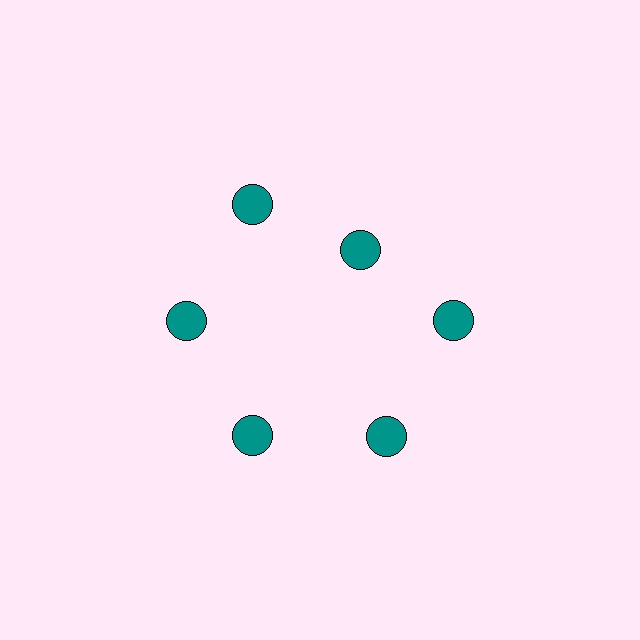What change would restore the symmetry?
The symmetry would be restored by moving it outward, back onto the ring so that all 6 circles sit at equal angles and equal distance from the center.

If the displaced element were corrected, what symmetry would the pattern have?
It would have 6-fold rotational symmetry — the pattern would map onto itself every 60 degrees.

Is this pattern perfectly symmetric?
No. The 6 teal circles are arranged in a ring, but one element near the 1 o'clock position is pulled inward toward the center, breaking the 6-fold rotational symmetry.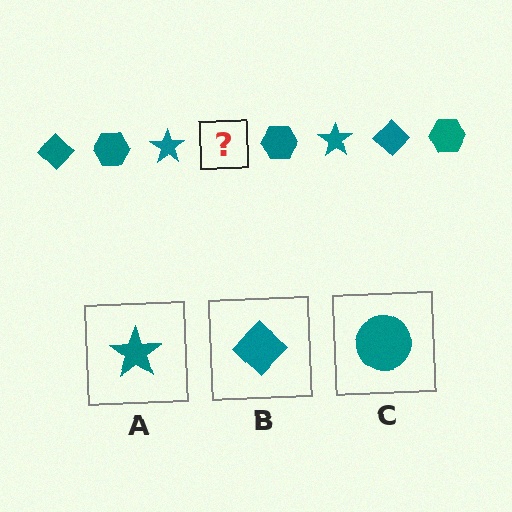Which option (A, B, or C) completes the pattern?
B.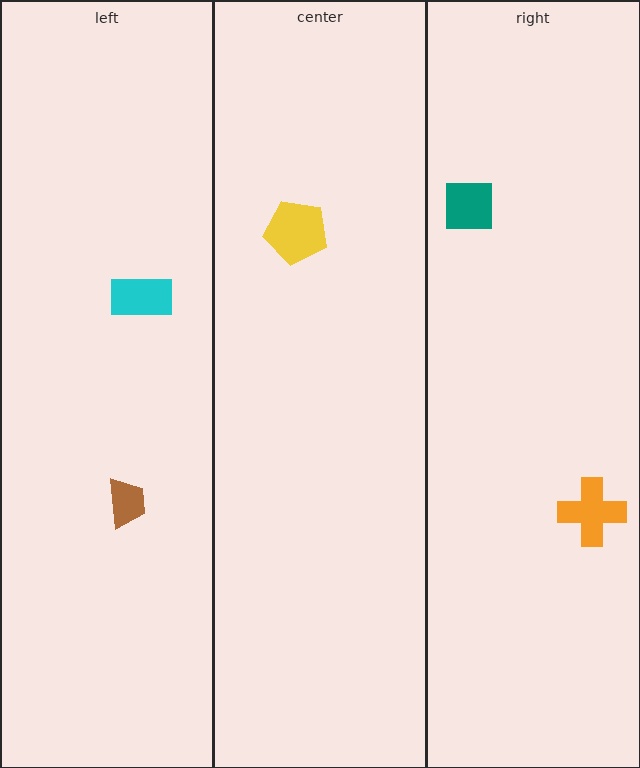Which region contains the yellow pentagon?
The center region.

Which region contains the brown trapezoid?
The left region.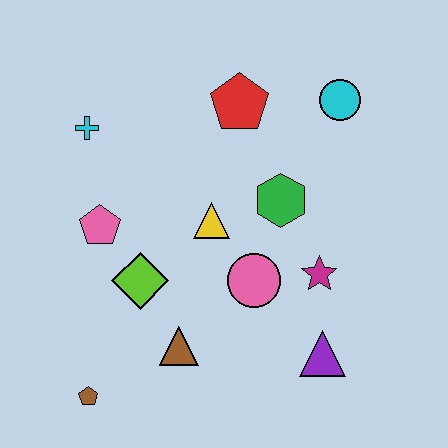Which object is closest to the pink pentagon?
The lime diamond is closest to the pink pentagon.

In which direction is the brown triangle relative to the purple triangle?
The brown triangle is to the left of the purple triangle.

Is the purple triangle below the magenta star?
Yes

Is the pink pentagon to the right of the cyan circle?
No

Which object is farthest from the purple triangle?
The cyan cross is farthest from the purple triangle.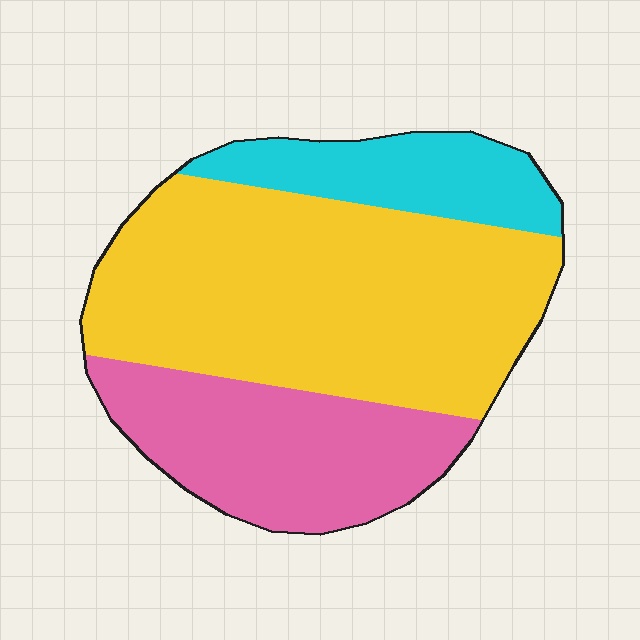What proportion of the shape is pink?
Pink takes up about one quarter (1/4) of the shape.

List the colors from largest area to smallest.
From largest to smallest: yellow, pink, cyan.